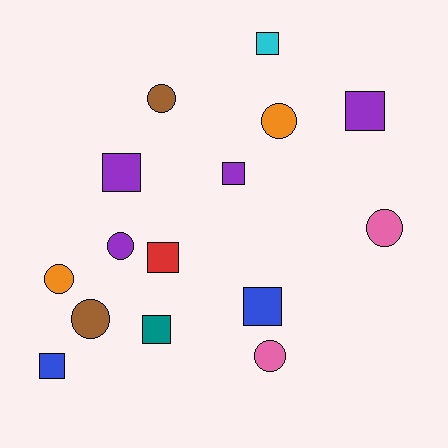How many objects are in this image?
There are 15 objects.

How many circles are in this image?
There are 7 circles.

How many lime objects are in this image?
There are no lime objects.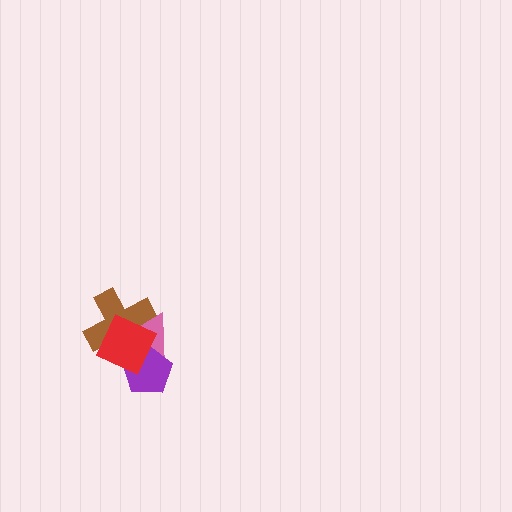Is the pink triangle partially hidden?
Yes, it is partially covered by another shape.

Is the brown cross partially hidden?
Yes, it is partially covered by another shape.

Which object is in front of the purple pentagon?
The red diamond is in front of the purple pentagon.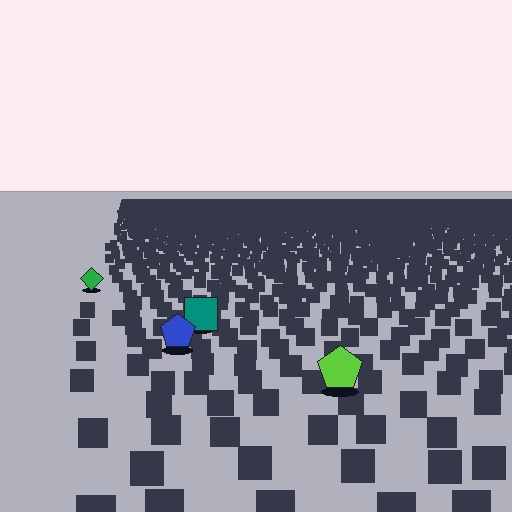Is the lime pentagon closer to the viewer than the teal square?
Yes. The lime pentagon is closer — you can tell from the texture gradient: the ground texture is coarser near it.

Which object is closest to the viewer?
The lime pentagon is closest. The texture marks near it are larger and more spread out.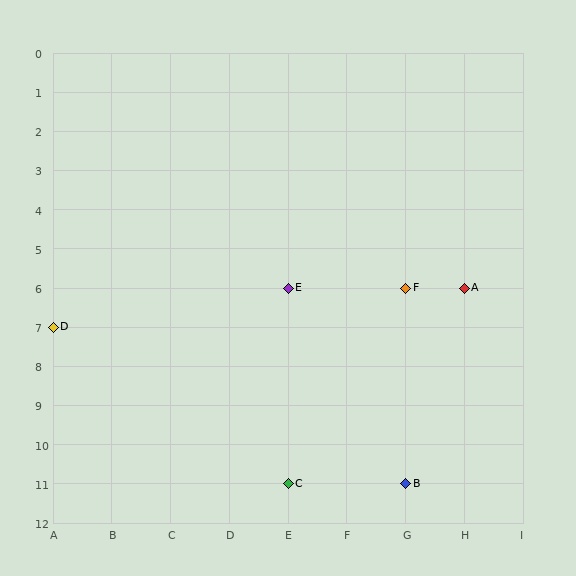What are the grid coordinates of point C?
Point C is at grid coordinates (E, 11).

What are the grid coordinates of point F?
Point F is at grid coordinates (G, 6).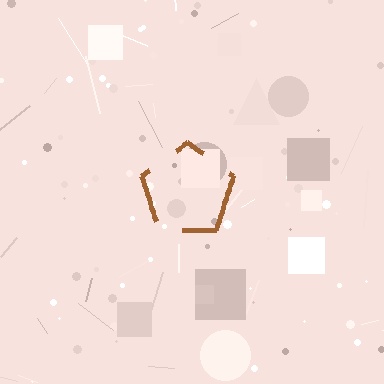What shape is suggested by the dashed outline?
The dashed outline suggests a pentagon.